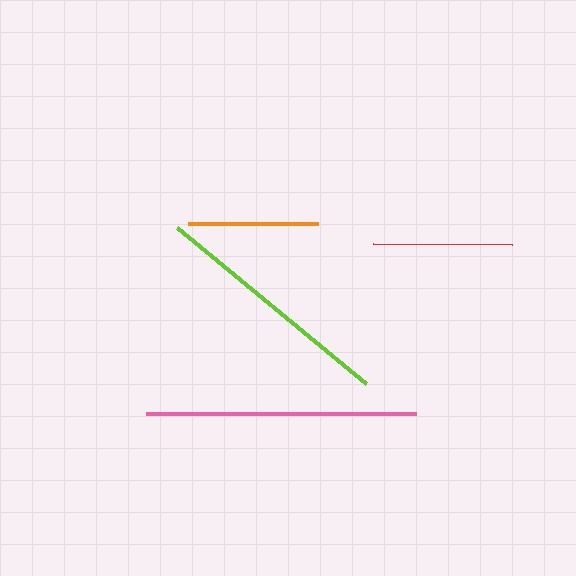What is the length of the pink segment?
The pink segment is approximately 270 pixels long.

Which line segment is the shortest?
The orange line is the shortest at approximately 130 pixels.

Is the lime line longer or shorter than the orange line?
The lime line is longer than the orange line.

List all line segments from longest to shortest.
From longest to shortest: pink, lime, red, orange.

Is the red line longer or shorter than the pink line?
The pink line is longer than the red line.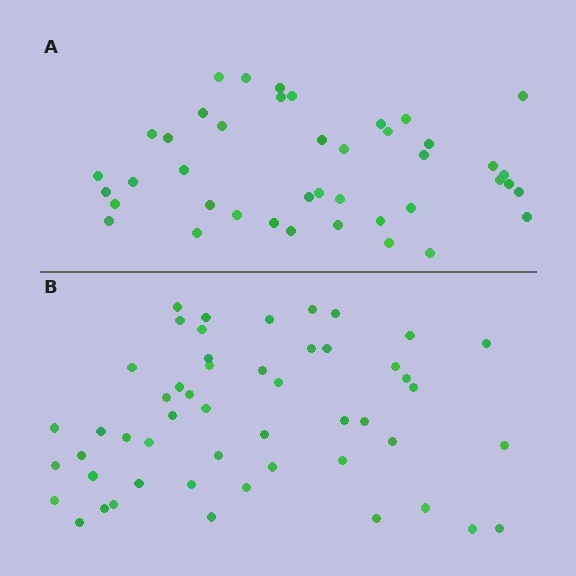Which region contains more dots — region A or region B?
Region B (the bottom region) has more dots.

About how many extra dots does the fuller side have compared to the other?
Region B has roughly 8 or so more dots than region A.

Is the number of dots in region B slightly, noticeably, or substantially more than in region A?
Region B has only slightly more — the two regions are fairly close. The ratio is roughly 1.2 to 1.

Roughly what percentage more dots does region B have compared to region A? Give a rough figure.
About 20% more.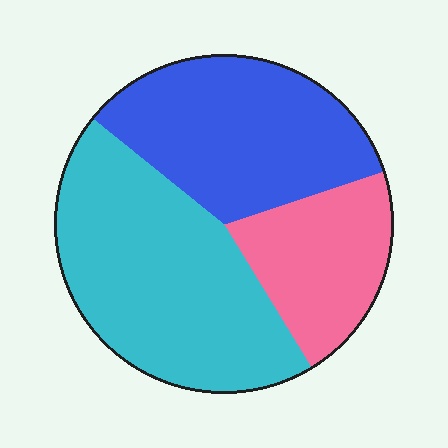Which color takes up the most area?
Cyan, at roughly 45%.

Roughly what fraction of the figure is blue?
Blue takes up about one third (1/3) of the figure.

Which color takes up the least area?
Pink, at roughly 20%.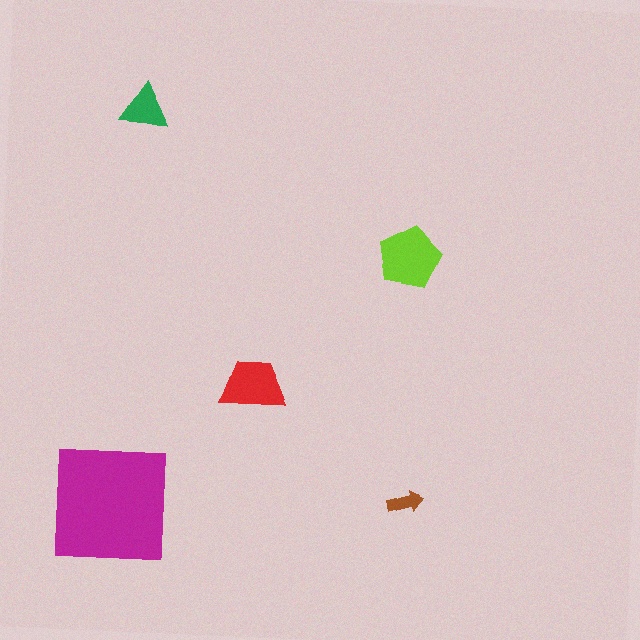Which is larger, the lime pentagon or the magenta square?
The magenta square.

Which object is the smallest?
The brown arrow.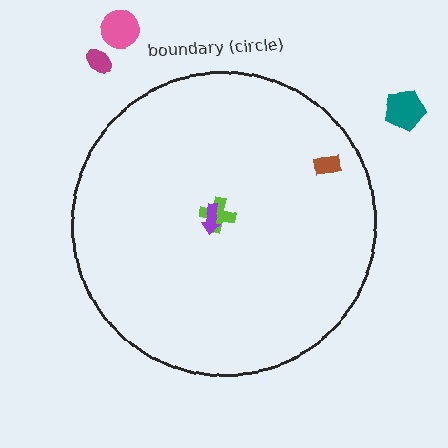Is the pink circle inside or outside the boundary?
Outside.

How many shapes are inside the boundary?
3 inside, 3 outside.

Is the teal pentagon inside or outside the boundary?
Outside.